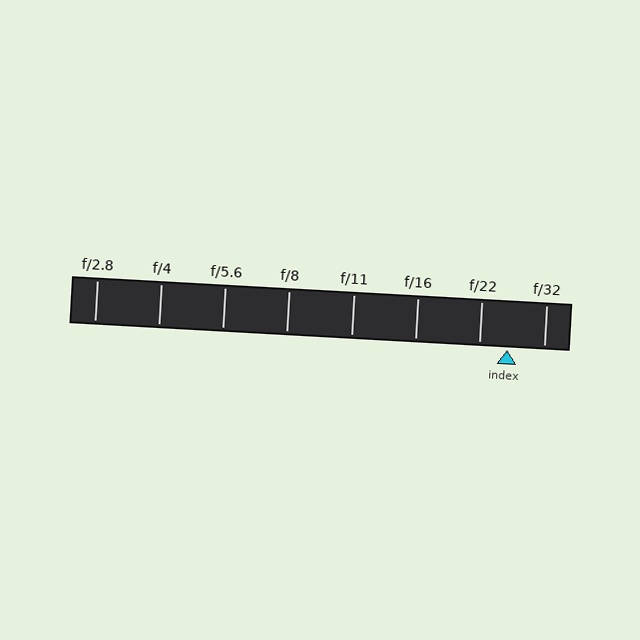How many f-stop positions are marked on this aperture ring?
There are 8 f-stop positions marked.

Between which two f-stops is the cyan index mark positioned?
The index mark is between f/22 and f/32.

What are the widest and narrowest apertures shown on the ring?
The widest aperture shown is f/2.8 and the narrowest is f/32.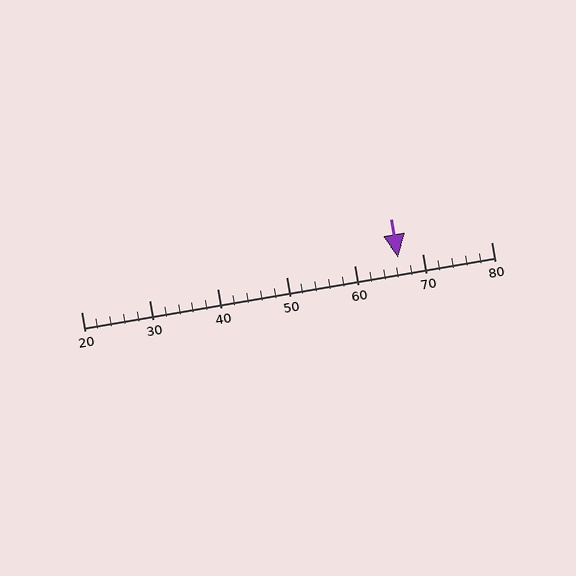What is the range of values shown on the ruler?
The ruler shows values from 20 to 80.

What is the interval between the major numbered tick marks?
The major tick marks are spaced 10 units apart.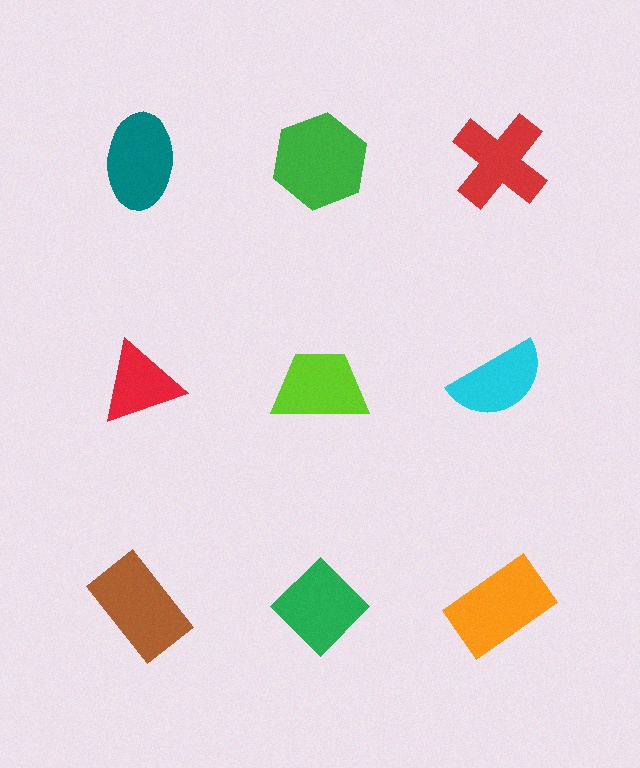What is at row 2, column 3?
A cyan semicircle.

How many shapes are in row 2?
3 shapes.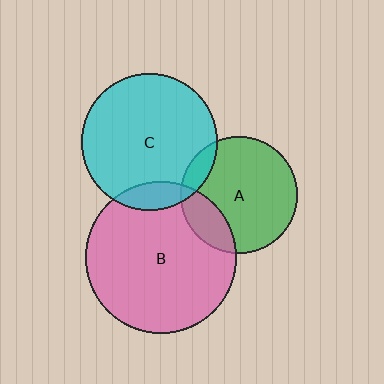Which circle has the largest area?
Circle B (pink).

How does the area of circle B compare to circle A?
Approximately 1.7 times.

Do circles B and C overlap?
Yes.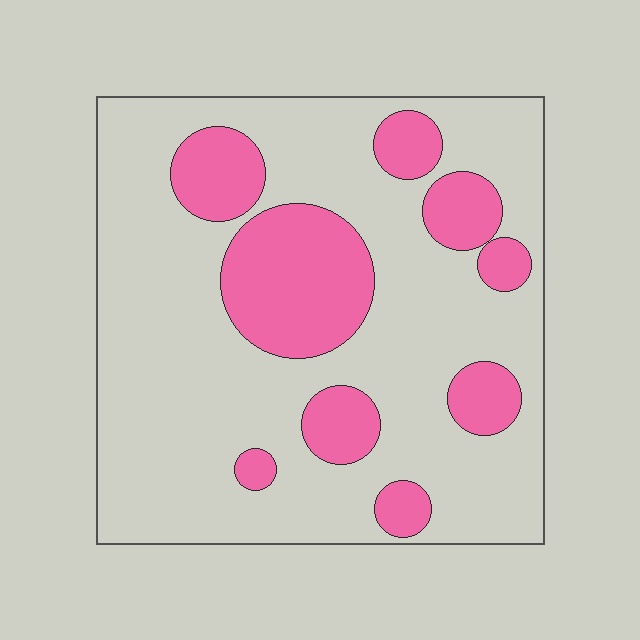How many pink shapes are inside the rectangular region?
9.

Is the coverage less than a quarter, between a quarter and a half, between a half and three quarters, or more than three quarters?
Between a quarter and a half.